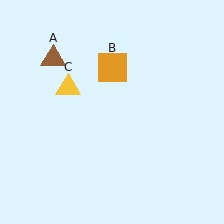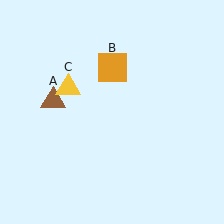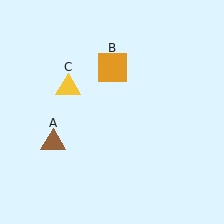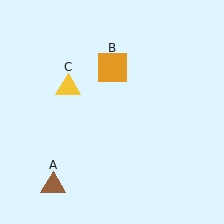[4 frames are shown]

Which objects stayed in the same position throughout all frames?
Orange square (object B) and yellow triangle (object C) remained stationary.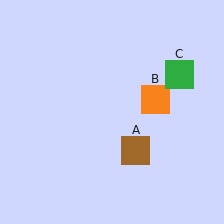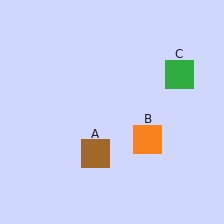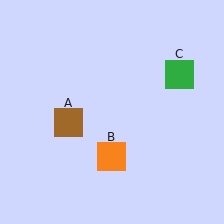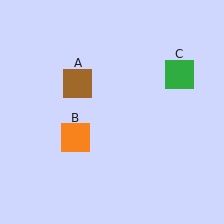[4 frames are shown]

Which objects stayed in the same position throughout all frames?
Green square (object C) remained stationary.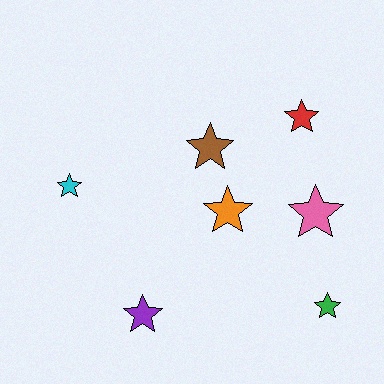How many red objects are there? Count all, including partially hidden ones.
There is 1 red object.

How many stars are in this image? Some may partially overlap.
There are 7 stars.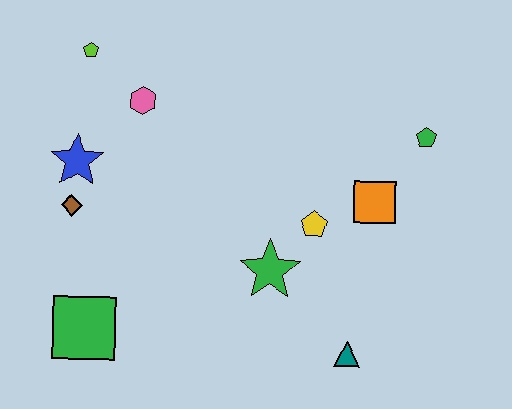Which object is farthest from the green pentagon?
The green square is farthest from the green pentagon.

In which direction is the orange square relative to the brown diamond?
The orange square is to the right of the brown diamond.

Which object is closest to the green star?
The yellow pentagon is closest to the green star.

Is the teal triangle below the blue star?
Yes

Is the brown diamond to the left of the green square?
Yes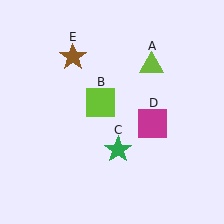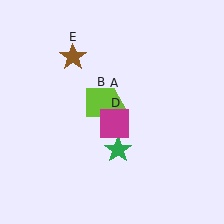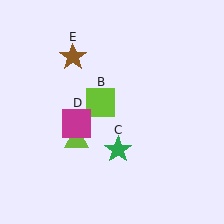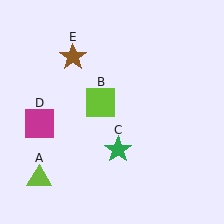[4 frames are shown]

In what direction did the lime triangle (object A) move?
The lime triangle (object A) moved down and to the left.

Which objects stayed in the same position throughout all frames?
Lime square (object B) and green star (object C) and brown star (object E) remained stationary.